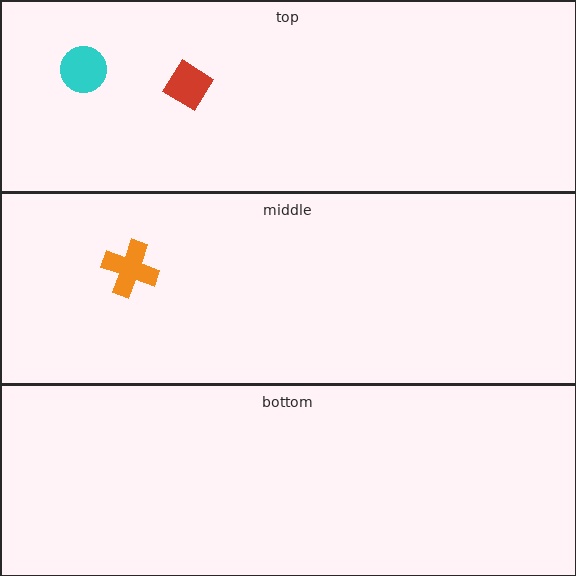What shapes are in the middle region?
The orange cross.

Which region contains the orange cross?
The middle region.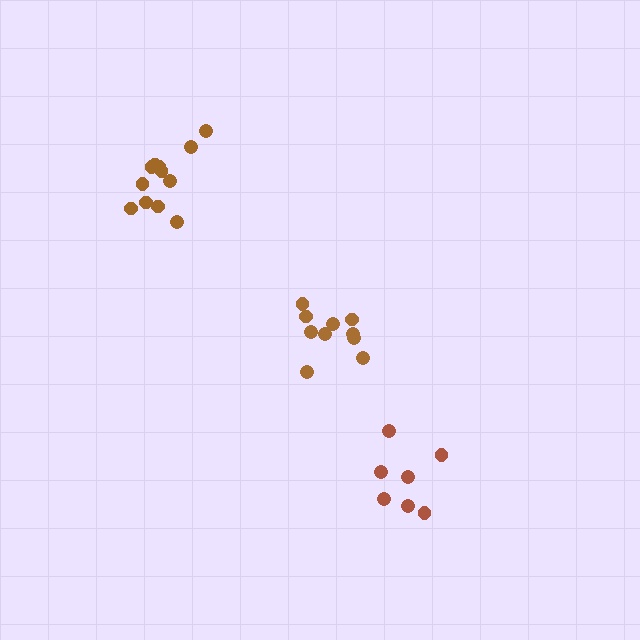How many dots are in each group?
Group 1: 10 dots, Group 2: 12 dots, Group 3: 7 dots (29 total).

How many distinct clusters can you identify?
There are 3 distinct clusters.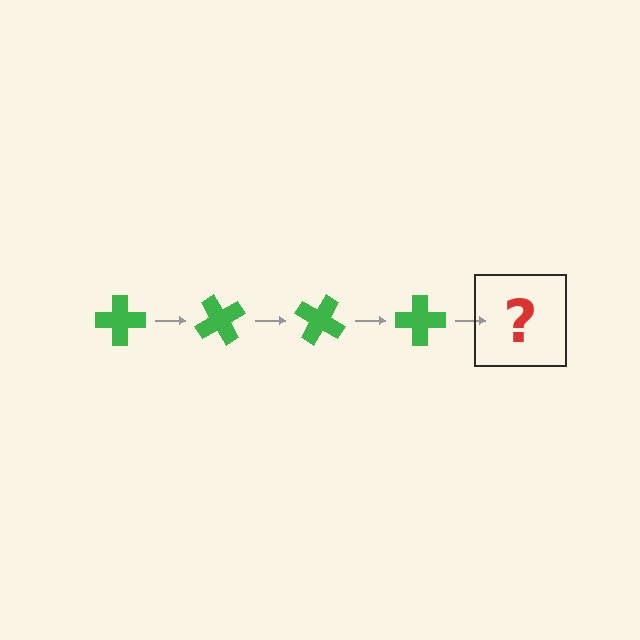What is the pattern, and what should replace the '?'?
The pattern is that the cross rotates 60 degrees each step. The '?' should be a green cross rotated 240 degrees.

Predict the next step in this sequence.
The next step is a green cross rotated 240 degrees.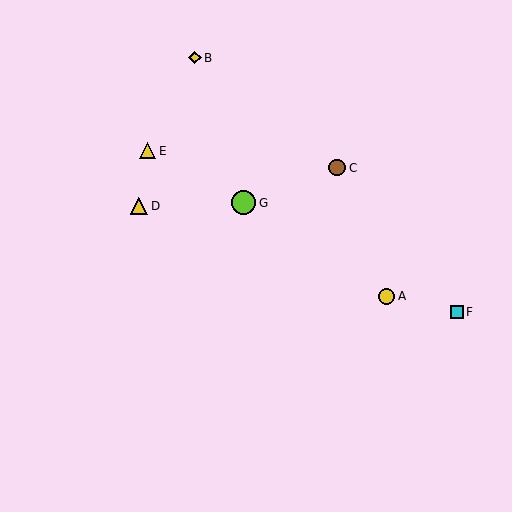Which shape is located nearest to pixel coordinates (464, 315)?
The cyan square (labeled F) at (457, 312) is nearest to that location.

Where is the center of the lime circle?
The center of the lime circle is at (244, 203).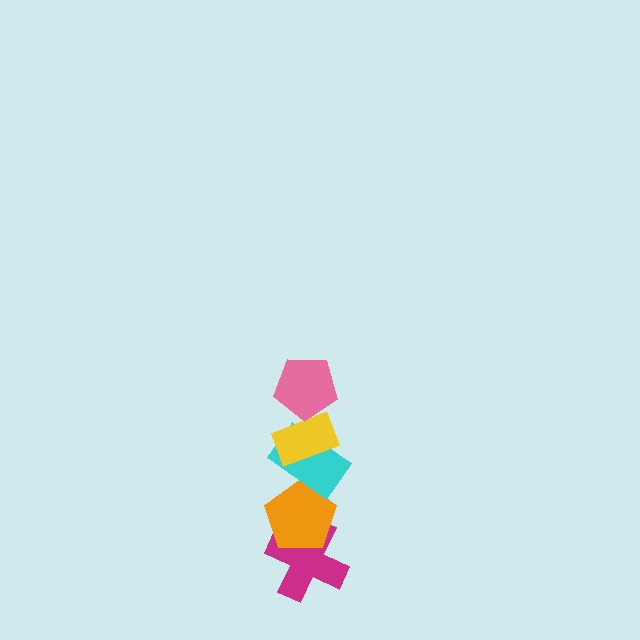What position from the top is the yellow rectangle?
The yellow rectangle is 2nd from the top.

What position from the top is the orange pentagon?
The orange pentagon is 4th from the top.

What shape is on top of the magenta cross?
The orange pentagon is on top of the magenta cross.